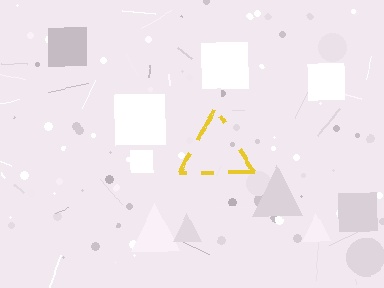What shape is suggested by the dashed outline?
The dashed outline suggests a triangle.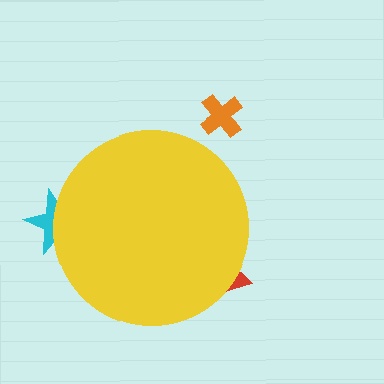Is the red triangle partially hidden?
Yes, the red triangle is partially hidden behind the yellow circle.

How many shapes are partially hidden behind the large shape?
2 shapes are partially hidden.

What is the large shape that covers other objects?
A yellow circle.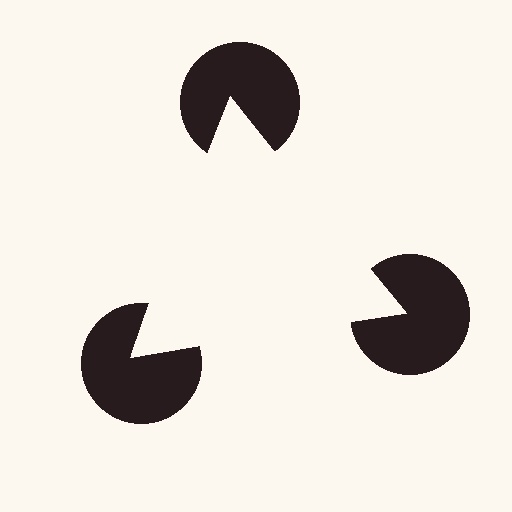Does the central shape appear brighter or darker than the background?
It typically appears slightly brighter than the background, even though no actual brightness change is drawn.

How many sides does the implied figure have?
3 sides.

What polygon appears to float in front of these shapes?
An illusory triangle — its edges are inferred from the aligned wedge cuts in the pac-man discs, not physically drawn.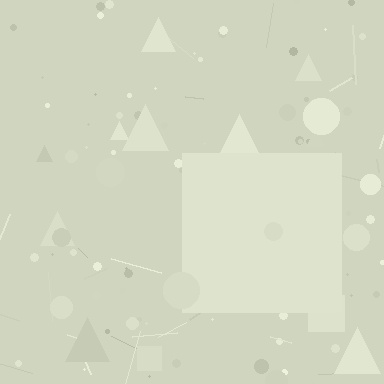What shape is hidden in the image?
A square is hidden in the image.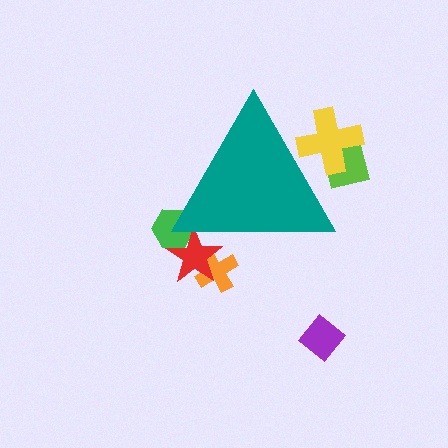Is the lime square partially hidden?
Yes, the lime square is partially hidden behind the teal triangle.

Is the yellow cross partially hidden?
Yes, the yellow cross is partially hidden behind the teal triangle.